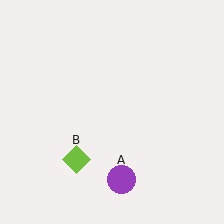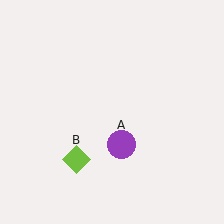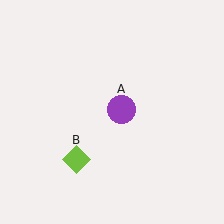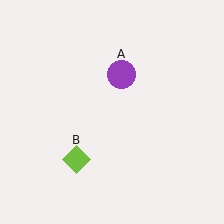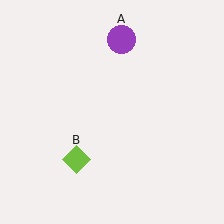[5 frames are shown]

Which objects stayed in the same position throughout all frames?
Lime diamond (object B) remained stationary.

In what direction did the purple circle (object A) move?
The purple circle (object A) moved up.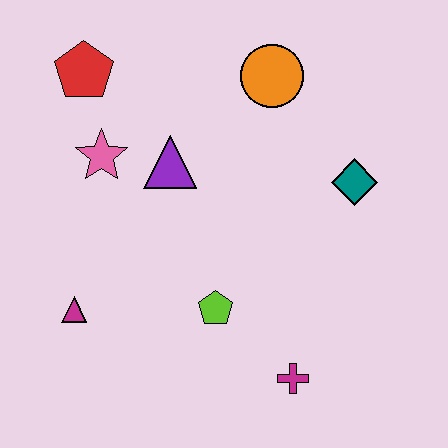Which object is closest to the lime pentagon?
The magenta cross is closest to the lime pentagon.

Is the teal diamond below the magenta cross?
No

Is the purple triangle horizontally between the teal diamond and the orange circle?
No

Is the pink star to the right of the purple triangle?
No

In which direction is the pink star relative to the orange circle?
The pink star is to the left of the orange circle.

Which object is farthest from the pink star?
The magenta cross is farthest from the pink star.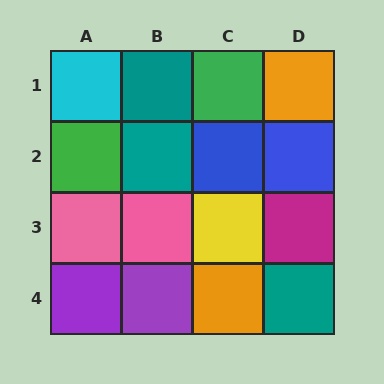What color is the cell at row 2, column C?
Blue.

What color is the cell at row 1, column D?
Orange.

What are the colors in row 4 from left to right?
Purple, purple, orange, teal.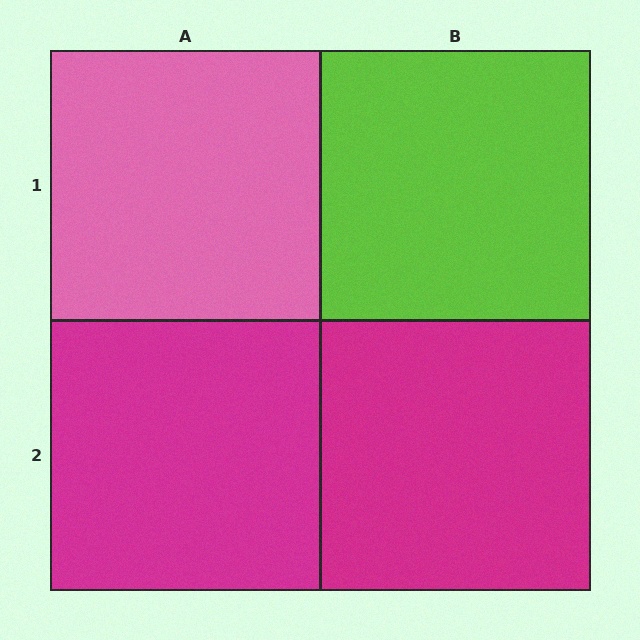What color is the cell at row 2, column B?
Magenta.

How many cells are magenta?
2 cells are magenta.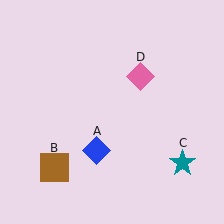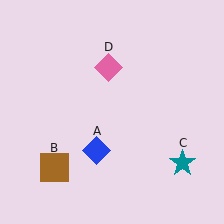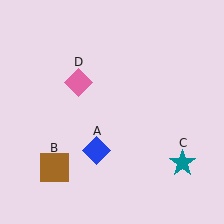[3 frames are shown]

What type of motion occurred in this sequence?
The pink diamond (object D) rotated counterclockwise around the center of the scene.